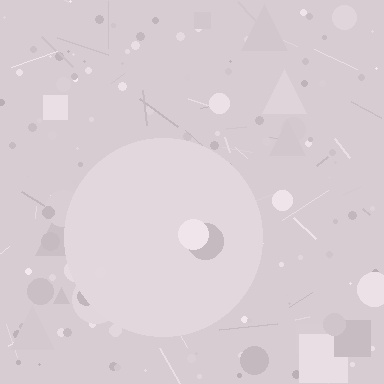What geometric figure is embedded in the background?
A circle is embedded in the background.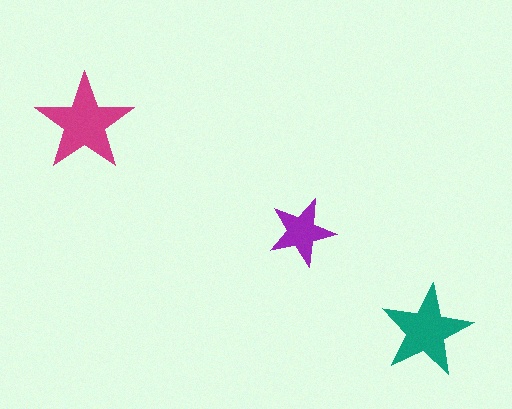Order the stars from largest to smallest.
the magenta one, the teal one, the purple one.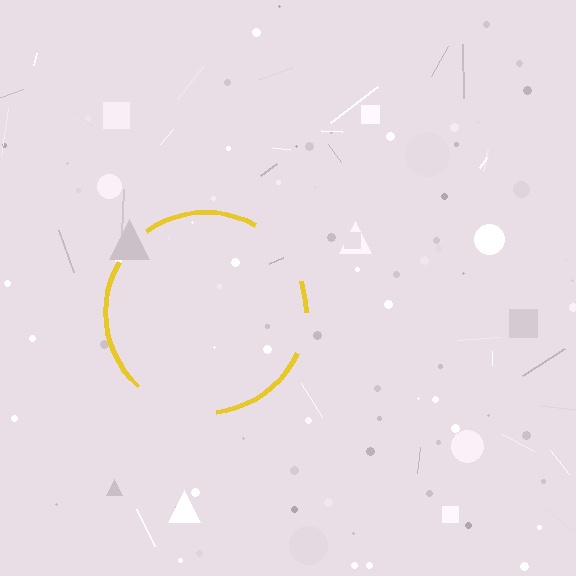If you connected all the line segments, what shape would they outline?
They would outline a circle.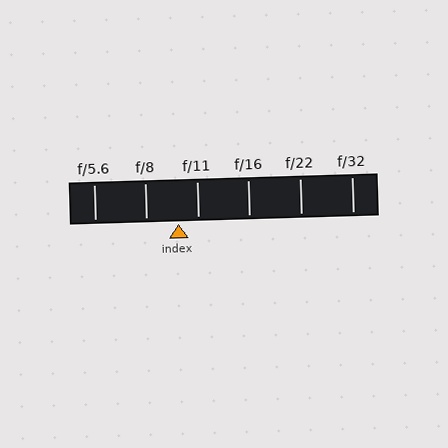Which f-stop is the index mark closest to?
The index mark is closest to f/11.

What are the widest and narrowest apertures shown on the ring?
The widest aperture shown is f/5.6 and the narrowest is f/32.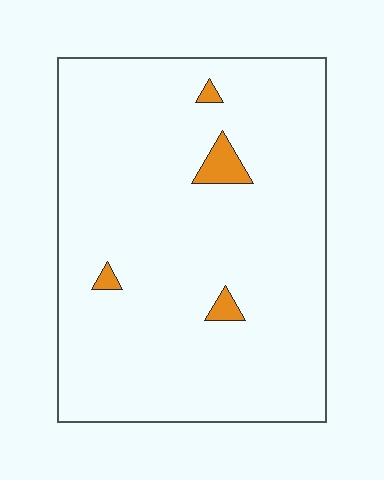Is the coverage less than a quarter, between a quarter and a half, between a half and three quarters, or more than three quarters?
Less than a quarter.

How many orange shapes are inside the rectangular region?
4.